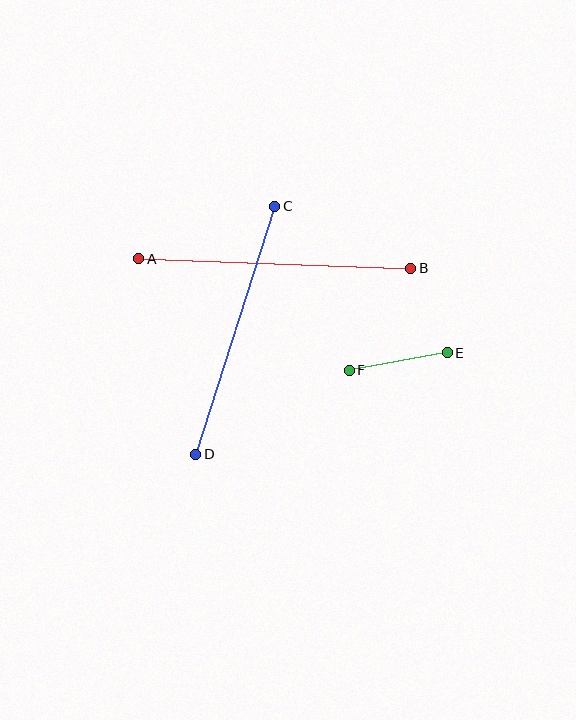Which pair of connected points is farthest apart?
Points A and B are farthest apart.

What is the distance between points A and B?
The distance is approximately 272 pixels.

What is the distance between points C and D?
The distance is approximately 260 pixels.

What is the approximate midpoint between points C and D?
The midpoint is at approximately (235, 330) pixels.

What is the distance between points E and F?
The distance is approximately 99 pixels.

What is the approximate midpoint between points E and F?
The midpoint is at approximately (398, 361) pixels.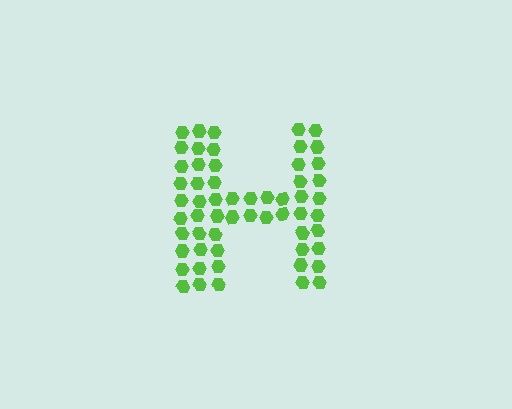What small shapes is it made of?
It is made of small hexagons.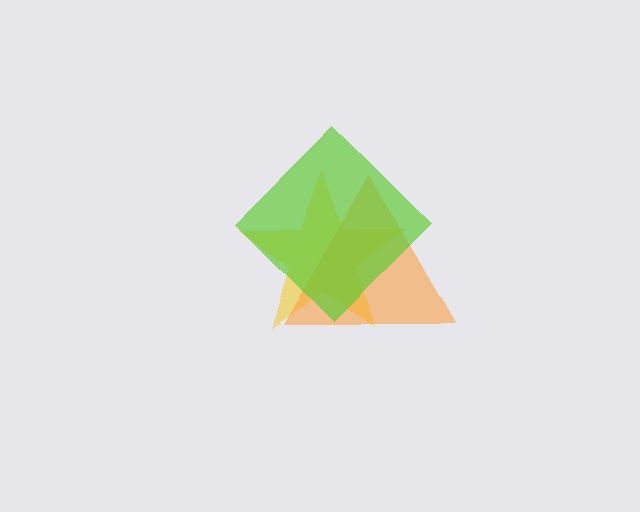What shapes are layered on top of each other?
The layered shapes are: a yellow star, an orange triangle, a lime diamond.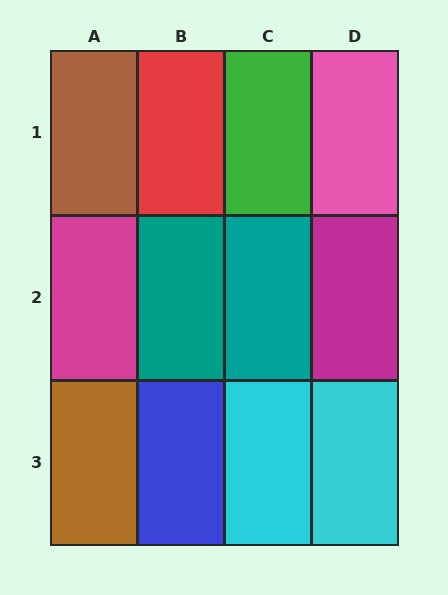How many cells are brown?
2 cells are brown.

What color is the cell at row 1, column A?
Brown.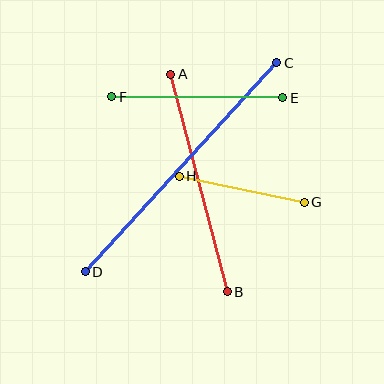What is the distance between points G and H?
The distance is approximately 128 pixels.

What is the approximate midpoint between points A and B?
The midpoint is at approximately (199, 183) pixels.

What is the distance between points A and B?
The distance is approximately 225 pixels.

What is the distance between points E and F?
The distance is approximately 171 pixels.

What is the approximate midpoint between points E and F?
The midpoint is at approximately (197, 97) pixels.